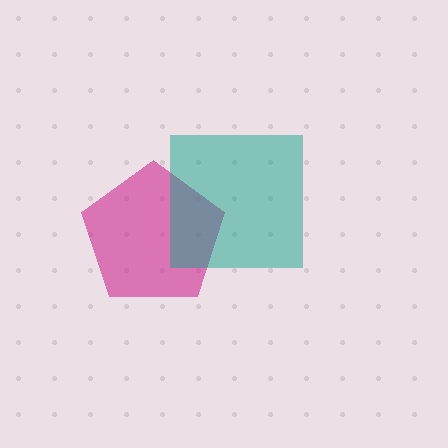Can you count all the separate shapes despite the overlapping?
Yes, there are 2 separate shapes.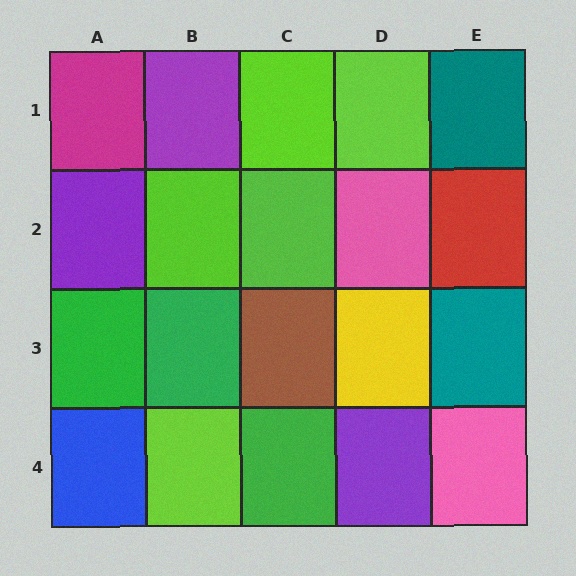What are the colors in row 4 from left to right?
Blue, lime, green, purple, pink.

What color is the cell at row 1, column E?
Teal.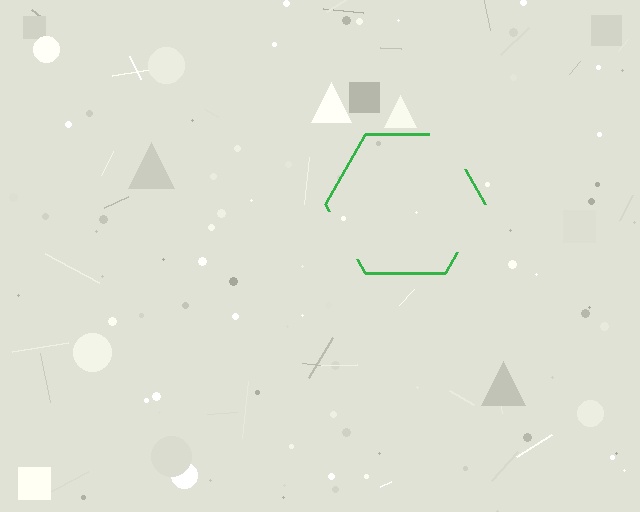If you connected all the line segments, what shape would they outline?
They would outline a hexagon.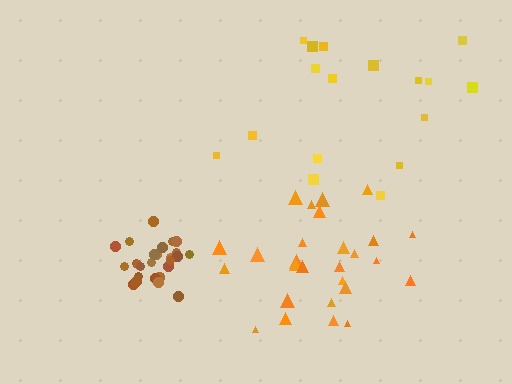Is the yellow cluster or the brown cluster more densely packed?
Brown.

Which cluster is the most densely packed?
Brown.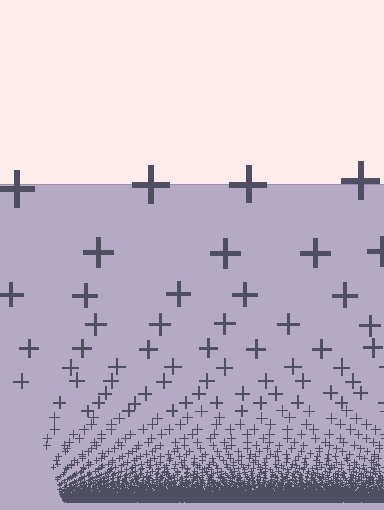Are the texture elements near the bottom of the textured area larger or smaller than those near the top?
Smaller. The gradient is inverted — elements near the bottom are smaller and denser.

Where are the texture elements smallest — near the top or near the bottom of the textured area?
Near the bottom.